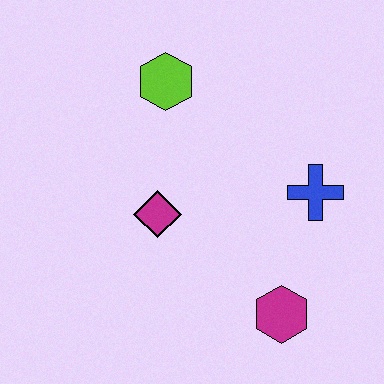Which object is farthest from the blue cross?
The lime hexagon is farthest from the blue cross.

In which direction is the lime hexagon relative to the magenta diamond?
The lime hexagon is above the magenta diamond.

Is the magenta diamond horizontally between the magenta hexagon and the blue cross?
No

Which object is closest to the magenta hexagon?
The blue cross is closest to the magenta hexagon.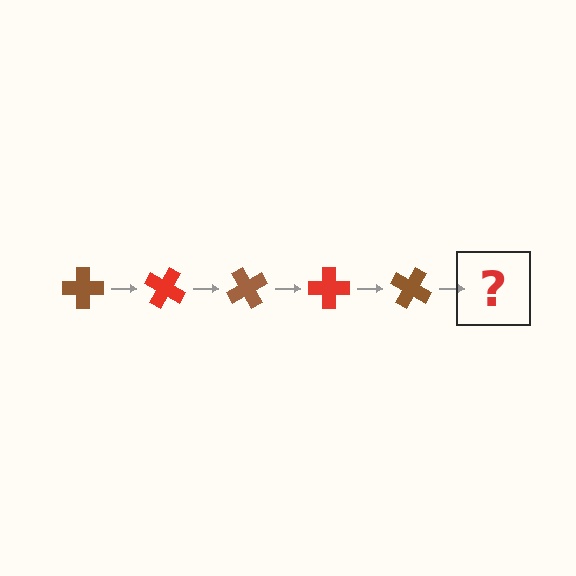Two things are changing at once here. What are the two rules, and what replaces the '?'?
The two rules are that it rotates 30 degrees each step and the color cycles through brown and red. The '?' should be a red cross, rotated 150 degrees from the start.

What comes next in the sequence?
The next element should be a red cross, rotated 150 degrees from the start.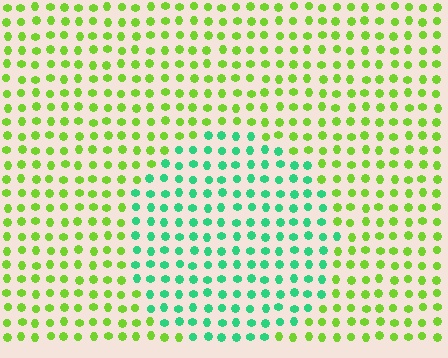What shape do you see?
I see a circle.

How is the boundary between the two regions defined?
The boundary is defined purely by a slight shift in hue (about 55 degrees). Spacing, size, and orientation are identical on both sides.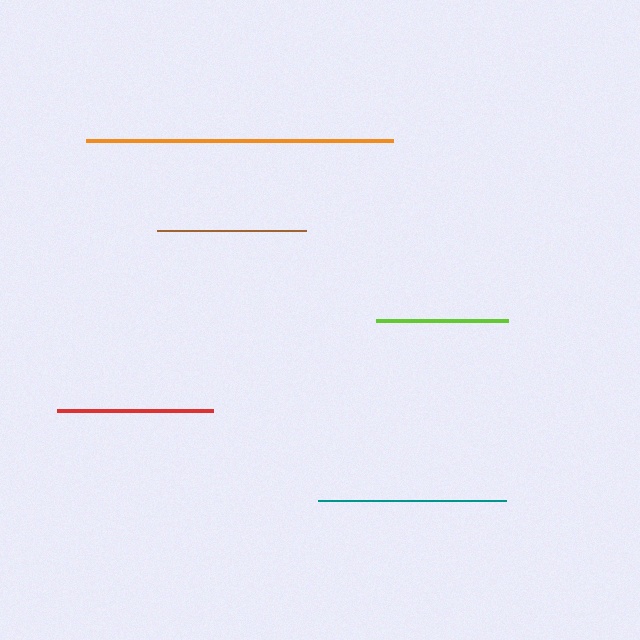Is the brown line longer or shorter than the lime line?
The brown line is longer than the lime line.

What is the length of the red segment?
The red segment is approximately 156 pixels long.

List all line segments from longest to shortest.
From longest to shortest: orange, teal, red, brown, lime.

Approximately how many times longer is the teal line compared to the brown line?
The teal line is approximately 1.3 times the length of the brown line.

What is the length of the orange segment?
The orange segment is approximately 307 pixels long.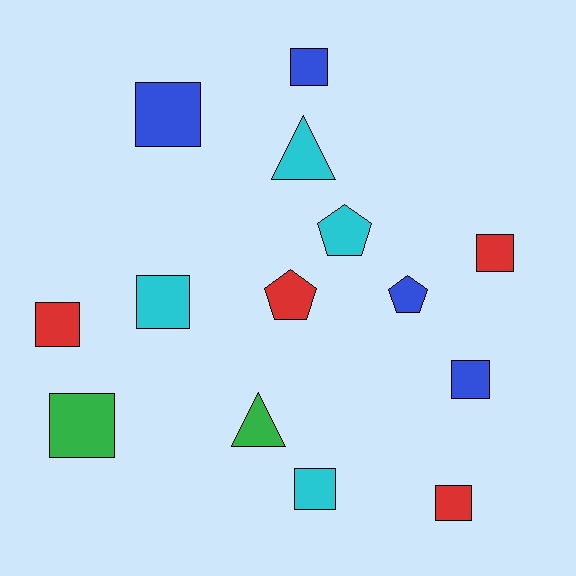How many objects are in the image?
There are 14 objects.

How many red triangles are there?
There are no red triangles.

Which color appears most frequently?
Cyan, with 4 objects.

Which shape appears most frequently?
Square, with 9 objects.